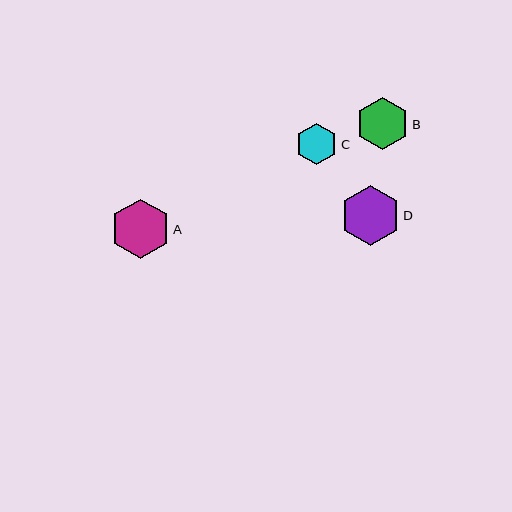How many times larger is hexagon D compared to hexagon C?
Hexagon D is approximately 1.4 times the size of hexagon C.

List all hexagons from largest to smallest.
From largest to smallest: D, A, B, C.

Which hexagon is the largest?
Hexagon D is the largest with a size of approximately 60 pixels.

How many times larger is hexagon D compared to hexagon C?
Hexagon D is approximately 1.4 times the size of hexagon C.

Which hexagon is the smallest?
Hexagon C is the smallest with a size of approximately 42 pixels.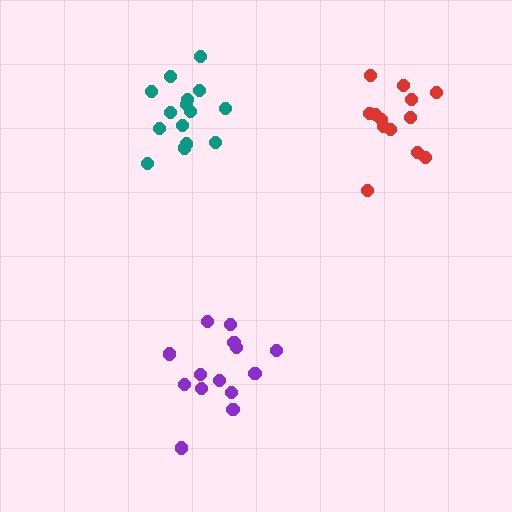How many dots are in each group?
Group 1: 15 dots, Group 2: 14 dots, Group 3: 13 dots (42 total).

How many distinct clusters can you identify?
There are 3 distinct clusters.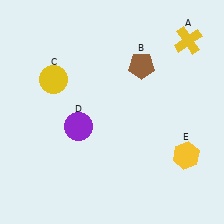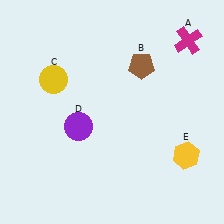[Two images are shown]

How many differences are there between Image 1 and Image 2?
There is 1 difference between the two images.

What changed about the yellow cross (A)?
In Image 1, A is yellow. In Image 2, it changed to magenta.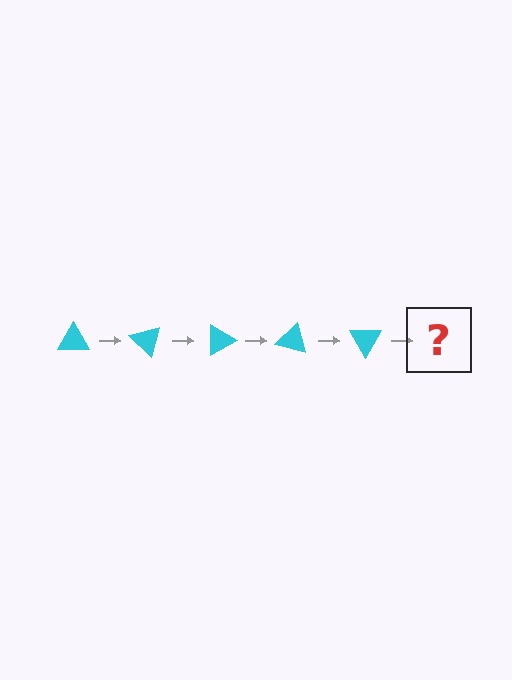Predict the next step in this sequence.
The next step is a cyan triangle rotated 225 degrees.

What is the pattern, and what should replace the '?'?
The pattern is that the triangle rotates 45 degrees each step. The '?' should be a cyan triangle rotated 225 degrees.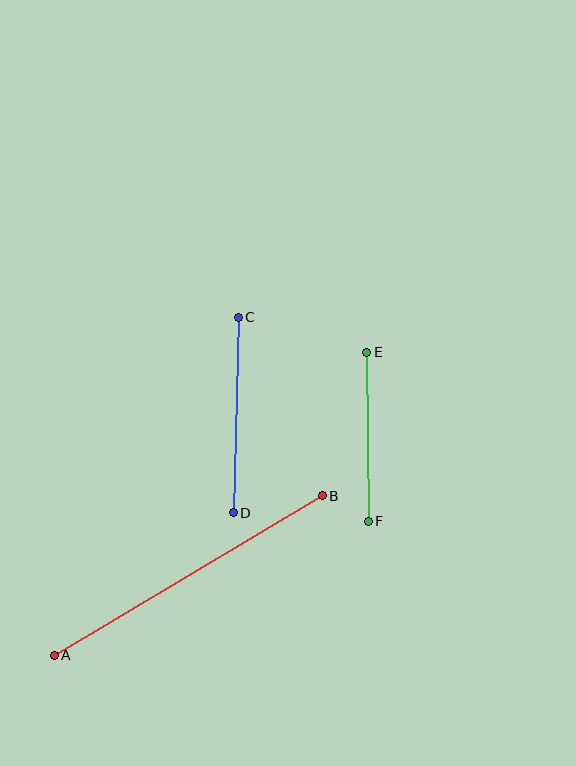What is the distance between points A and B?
The distance is approximately 312 pixels.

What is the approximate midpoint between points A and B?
The midpoint is at approximately (188, 576) pixels.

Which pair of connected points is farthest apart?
Points A and B are farthest apart.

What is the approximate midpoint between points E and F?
The midpoint is at approximately (367, 437) pixels.